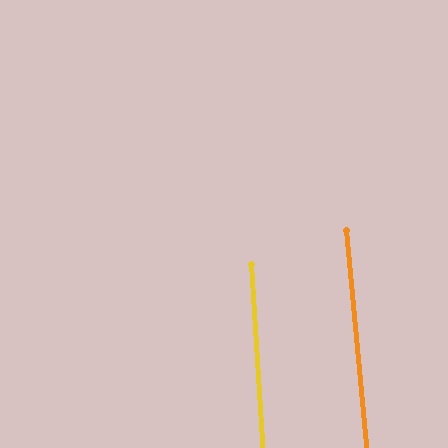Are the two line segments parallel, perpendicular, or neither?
Parallel — their directions differ by only 1.5°.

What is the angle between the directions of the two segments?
Approximately 2 degrees.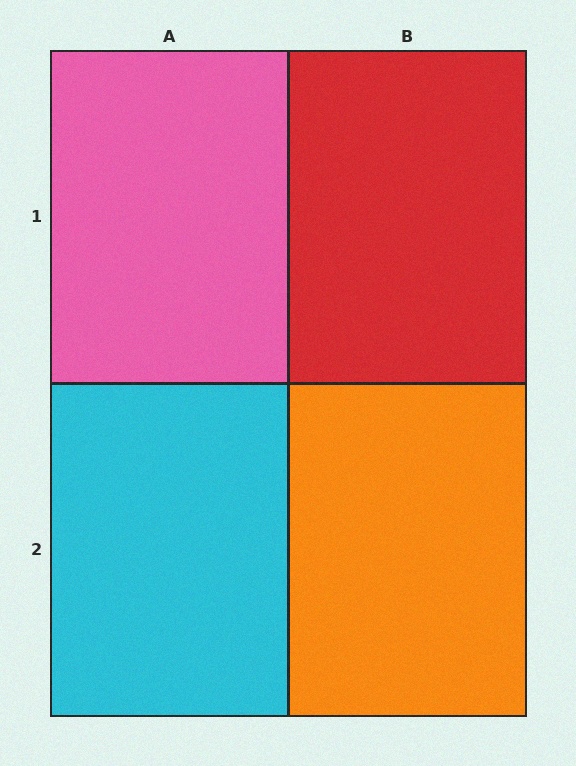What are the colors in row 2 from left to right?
Cyan, orange.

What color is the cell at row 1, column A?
Pink.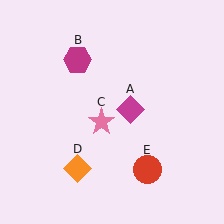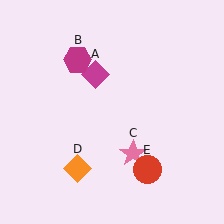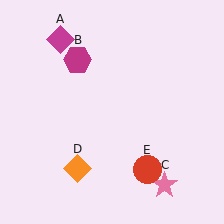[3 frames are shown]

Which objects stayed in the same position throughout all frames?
Magenta hexagon (object B) and orange diamond (object D) and red circle (object E) remained stationary.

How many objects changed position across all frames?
2 objects changed position: magenta diamond (object A), pink star (object C).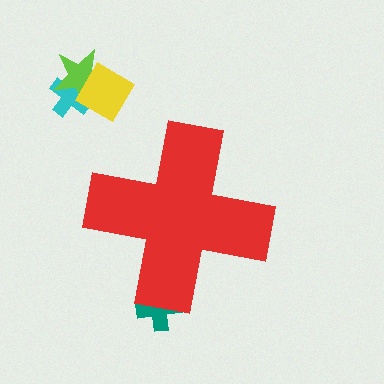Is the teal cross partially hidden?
Yes, the teal cross is partially hidden behind the red cross.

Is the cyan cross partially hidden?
No, the cyan cross is fully visible.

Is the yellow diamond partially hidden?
No, the yellow diamond is fully visible.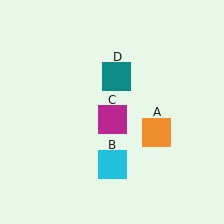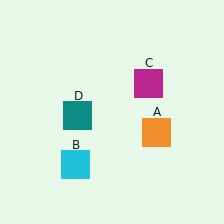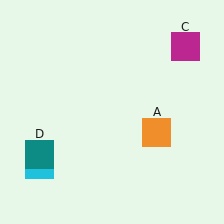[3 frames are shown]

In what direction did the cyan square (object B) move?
The cyan square (object B) moved left.